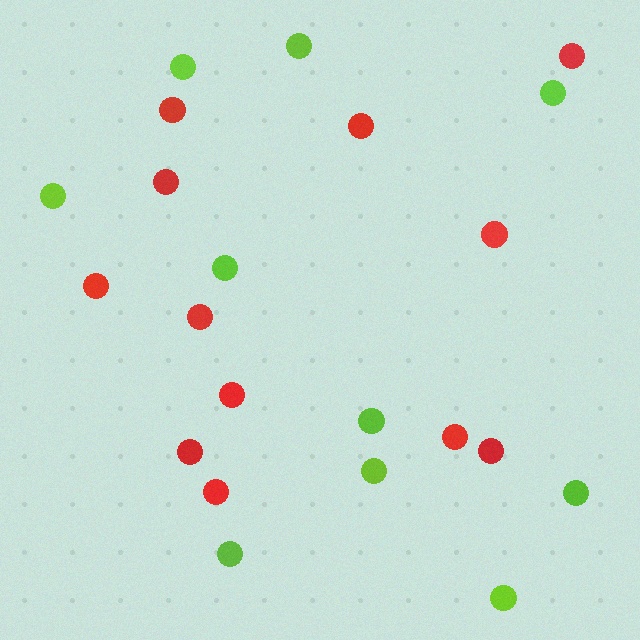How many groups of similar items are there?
There are 2 groups: one group of lime circles (10) and one group of red circles (12).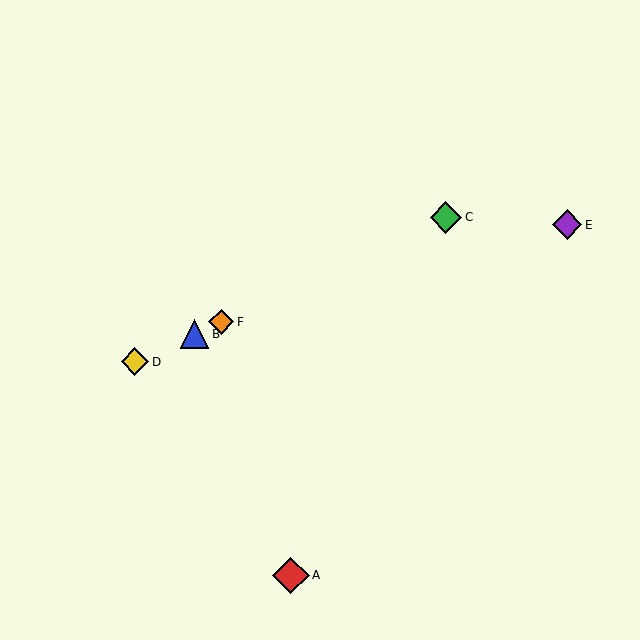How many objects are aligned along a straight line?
4 objects (B, C, D, F) are aligned along a straight line.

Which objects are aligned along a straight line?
Objects B, C, D, F are aligned along a straight line.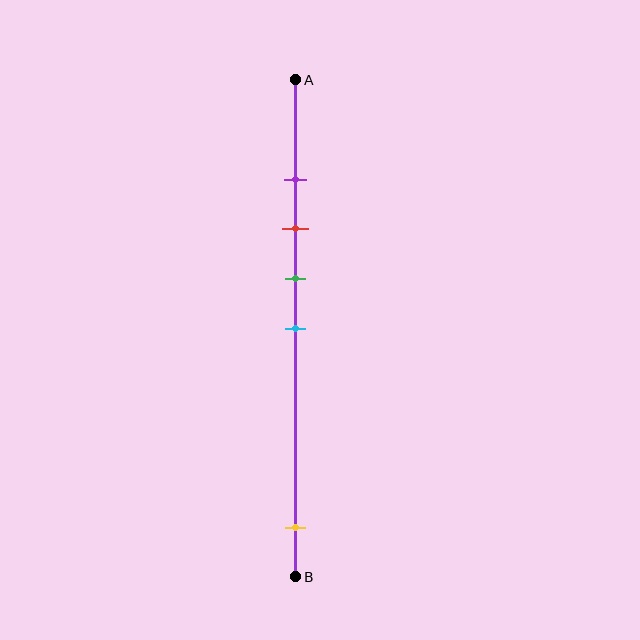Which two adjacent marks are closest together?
The purple and red marks are the closest adjacent pair.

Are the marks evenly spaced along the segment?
No, the marks are not evenly spaced.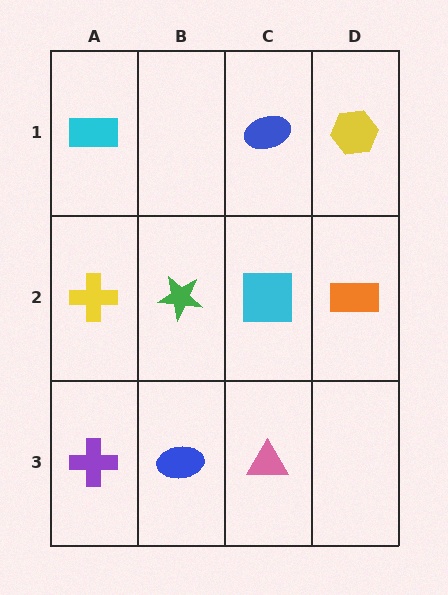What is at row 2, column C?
A cyan square.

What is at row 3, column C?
A pink triangle.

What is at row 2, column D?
An orange rectangle.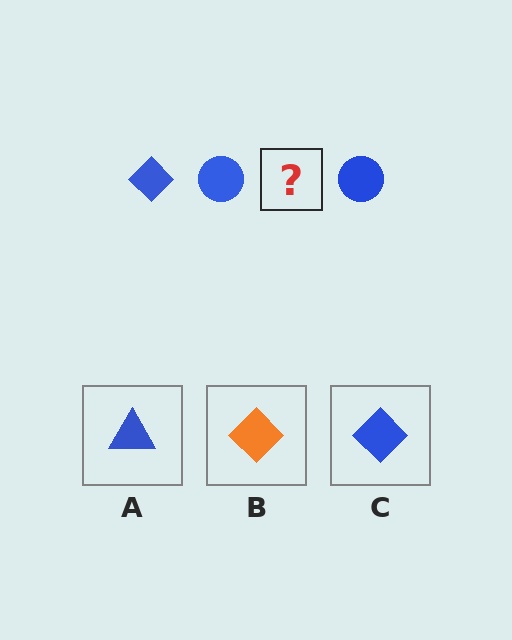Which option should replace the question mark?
Option C.